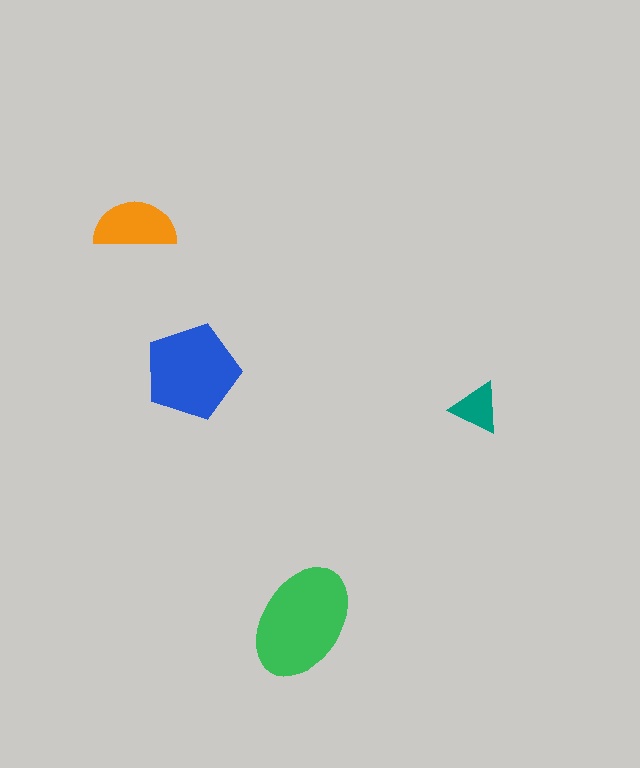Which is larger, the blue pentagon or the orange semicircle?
The blue pentagon.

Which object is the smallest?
The teal triangle.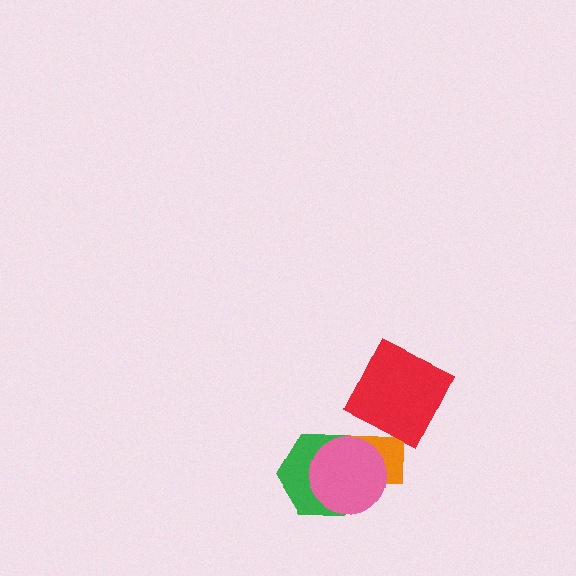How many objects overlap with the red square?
0 objects overlap with the red square.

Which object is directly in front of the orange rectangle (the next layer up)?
The green hexagon is directly in front of the orange rectangle.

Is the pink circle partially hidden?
No, no other shape covers it.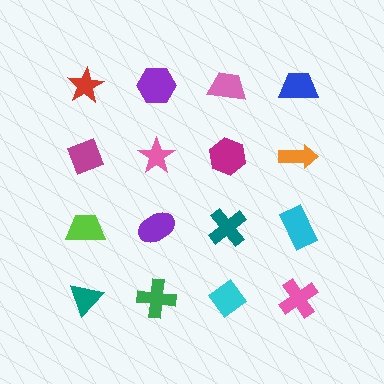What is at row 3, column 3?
A teal cross.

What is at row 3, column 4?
A cyan rectangle.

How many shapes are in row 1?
4 shapes.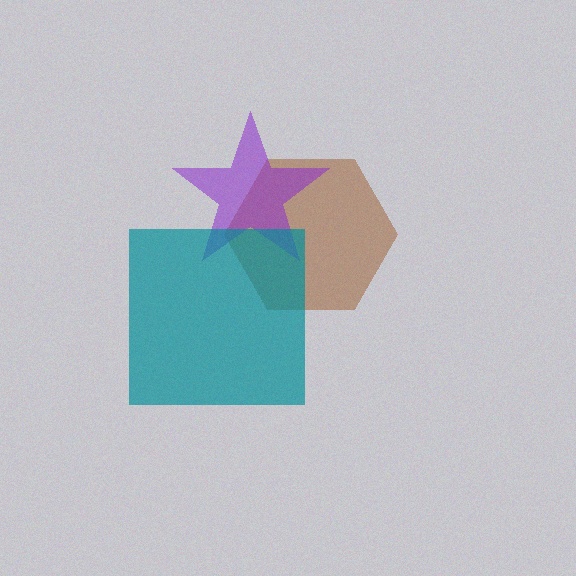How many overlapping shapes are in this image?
There are 3 overlapping shapes in the image.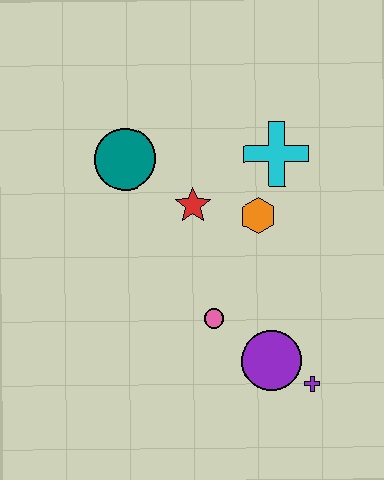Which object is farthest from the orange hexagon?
The purple cross is farthest from the orange hexagon.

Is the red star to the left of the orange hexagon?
Yes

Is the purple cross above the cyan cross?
No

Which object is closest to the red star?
The orange hexagon is closest to the red star.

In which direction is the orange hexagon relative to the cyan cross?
The orange hexagon is below the cyan cross.